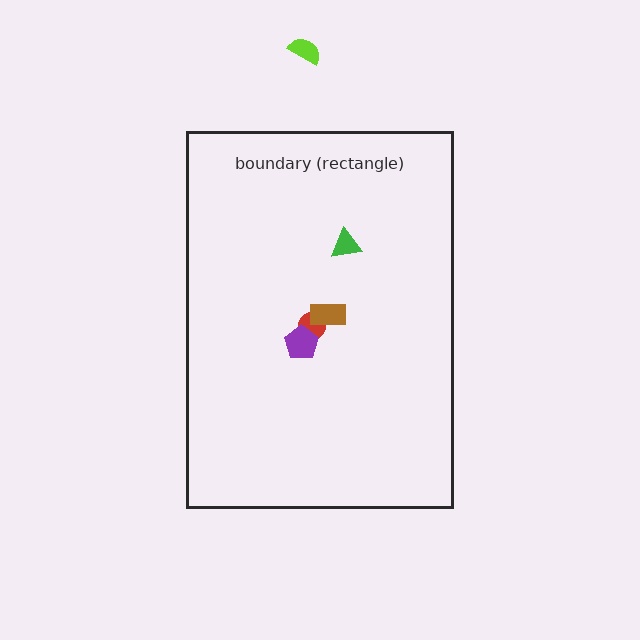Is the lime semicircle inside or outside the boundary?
Outside.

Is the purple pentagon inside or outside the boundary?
Inside.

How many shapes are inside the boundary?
4 inside, 1 outside.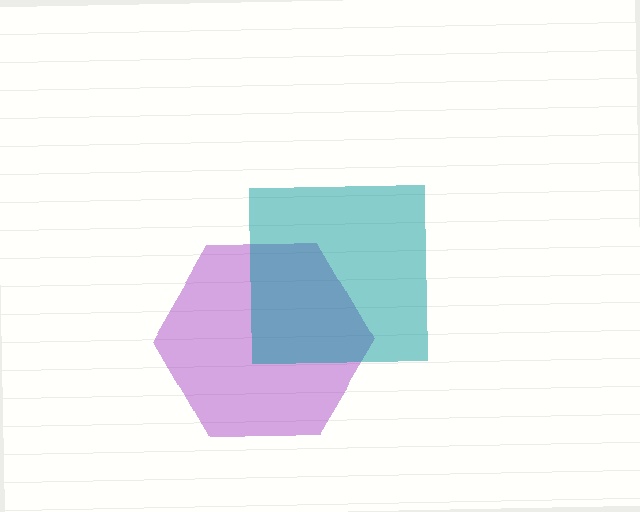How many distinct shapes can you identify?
There are 2 distinct shapes: a purple hexagon, a teal square.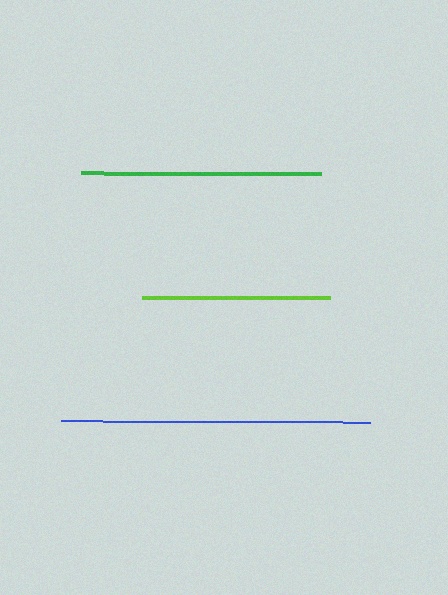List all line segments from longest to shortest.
From longest to shortest: blue, green, lime.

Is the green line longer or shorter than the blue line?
The blue line is longer than the green line.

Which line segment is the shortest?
The lime line is the shortest at approximately 187 pixels.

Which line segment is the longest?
The blue line is the longest at approximately 308 pixels.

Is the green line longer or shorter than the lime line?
The green line is longer than the lime line.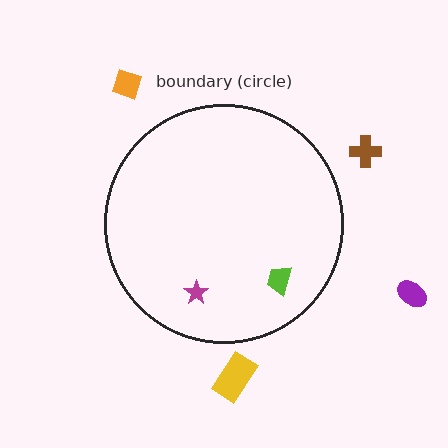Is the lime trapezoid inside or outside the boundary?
Inside.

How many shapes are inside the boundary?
2 inside, 4 outside.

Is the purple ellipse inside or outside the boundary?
Outside.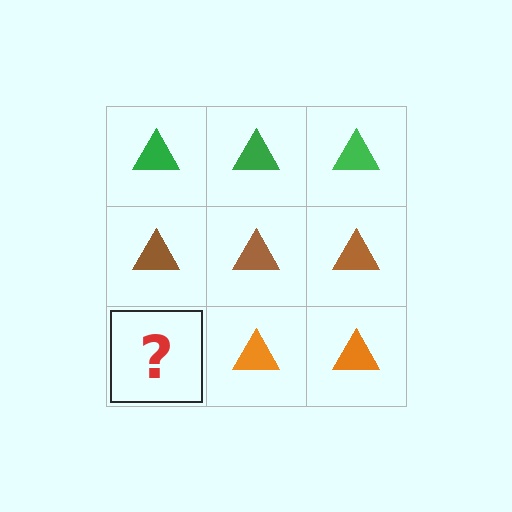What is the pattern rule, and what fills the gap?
The rule is that each row has a consistent color. The gap should be filled with an orange triangle.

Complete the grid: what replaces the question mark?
The question mark should be replaced with an orange triangle.